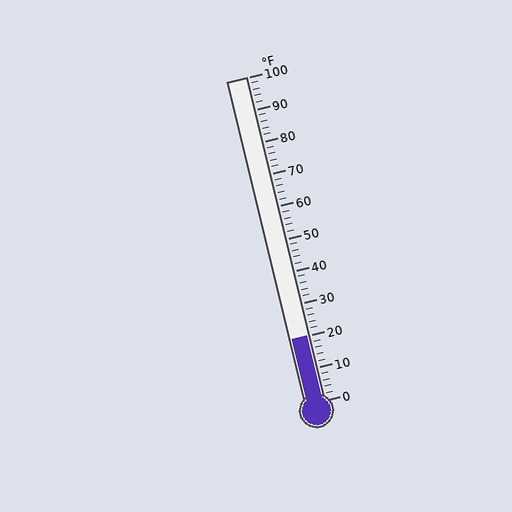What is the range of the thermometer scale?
The thermometer scale ranges from 0°F to 100°F.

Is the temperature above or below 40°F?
The temperature is below 40°F.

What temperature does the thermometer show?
The thermometer shows approximately 20°F.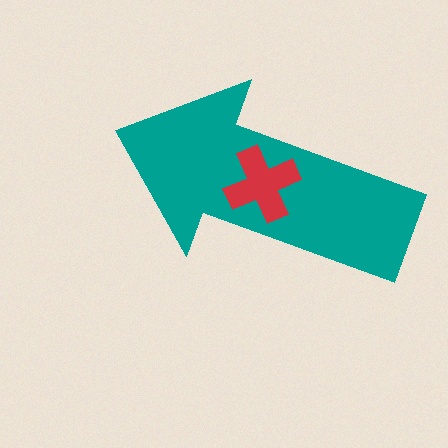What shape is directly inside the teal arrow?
The red cross.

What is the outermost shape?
The teal arrow.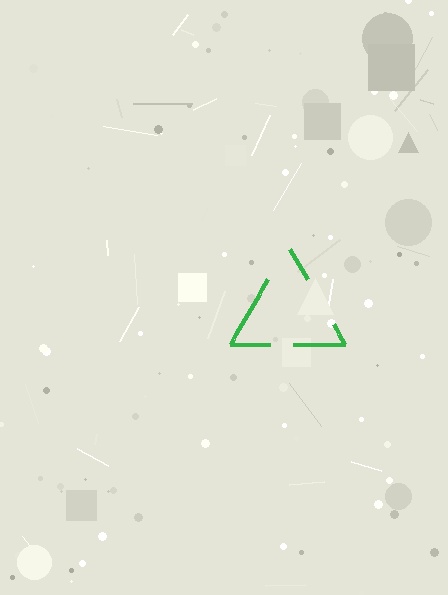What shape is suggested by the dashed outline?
The dashed outline suggests a triangle.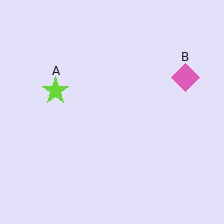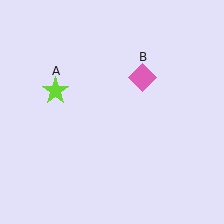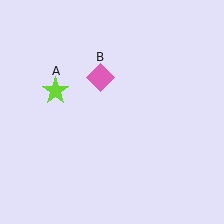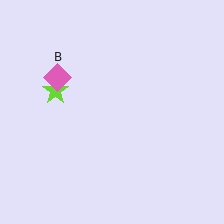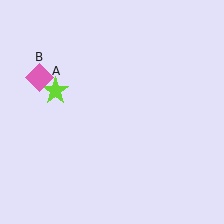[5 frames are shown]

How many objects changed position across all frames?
1 object changed position: pink diamond (object B).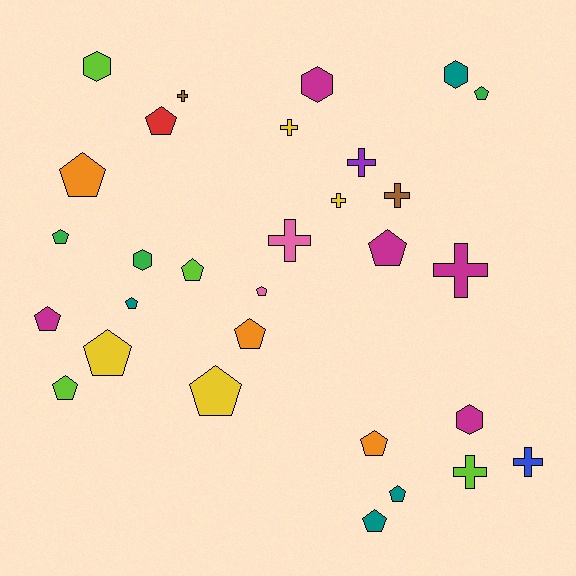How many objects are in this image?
There are 30 objects.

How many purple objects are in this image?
There is 1 purple object.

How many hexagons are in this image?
There are 5 hexagons.